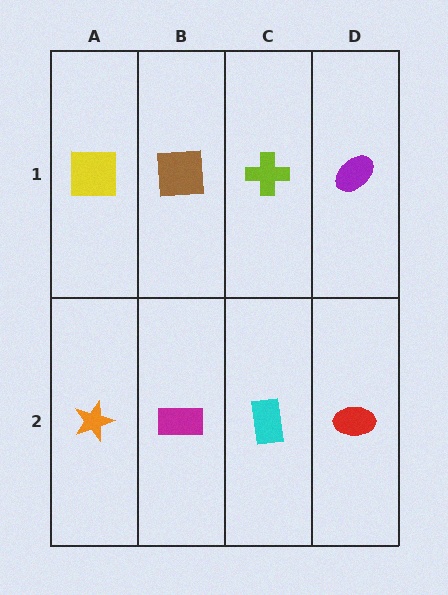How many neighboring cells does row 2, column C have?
3.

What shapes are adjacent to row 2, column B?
A brown square (row 1, column B), an orange star (row 2, column A), a cyan rectangle (row 2, column C).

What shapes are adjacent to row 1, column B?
A magenta rectangle (row 2, column B), a yellow square (row 1, column A), a lime cross (row 1, column C).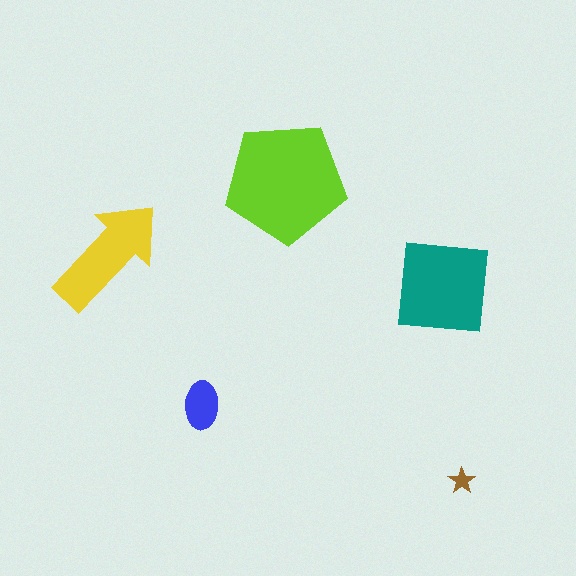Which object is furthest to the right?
The brown star is rightmost.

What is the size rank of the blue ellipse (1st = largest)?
4th.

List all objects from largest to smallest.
The lime pentagon, the teal square, the yellow arrow, the blue ellipse, the brown star.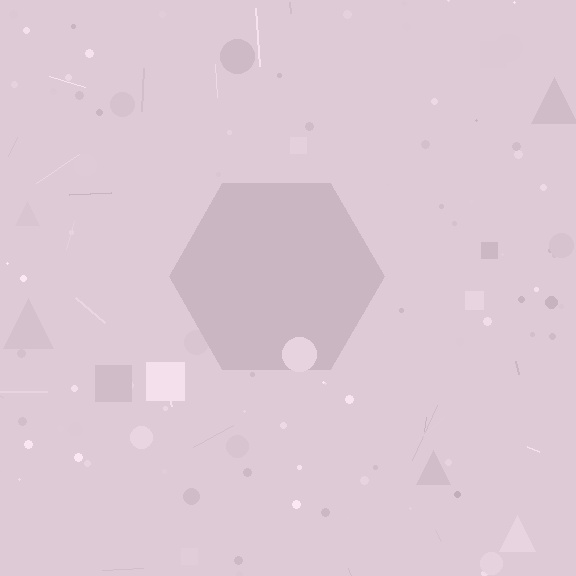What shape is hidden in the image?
A hexagon is hidden in the image.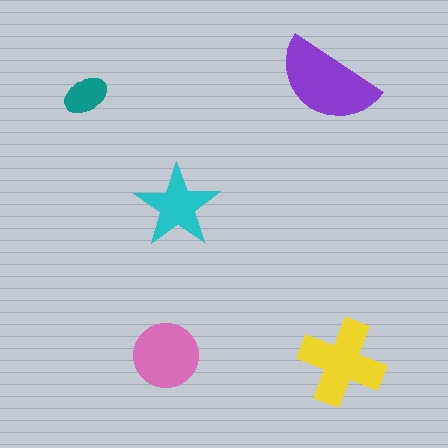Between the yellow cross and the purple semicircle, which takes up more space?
The purple semicircle.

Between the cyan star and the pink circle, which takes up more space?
The pink circle.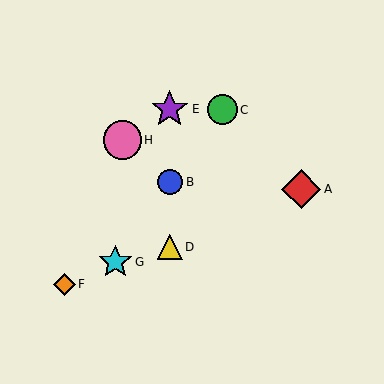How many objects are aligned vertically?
3 objects (B, D, E) are aligned vertically.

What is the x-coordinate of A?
Object A is at x≈301.